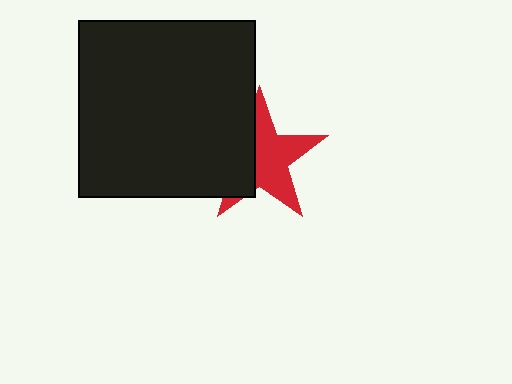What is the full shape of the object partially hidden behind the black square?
The partially hidden object is a red star.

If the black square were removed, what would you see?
You would see the complete red star.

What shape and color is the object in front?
The object in front is a black square.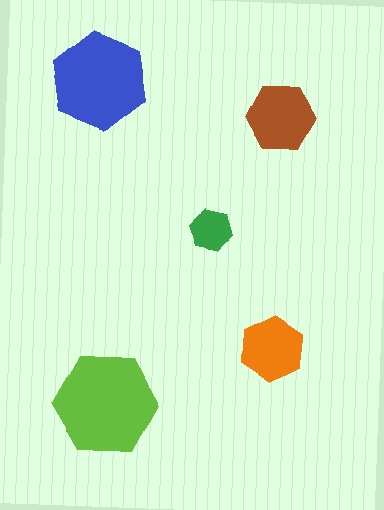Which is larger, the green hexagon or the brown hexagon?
The brown one.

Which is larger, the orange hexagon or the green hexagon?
The orange one.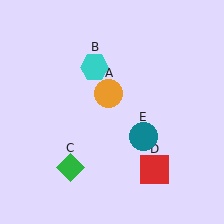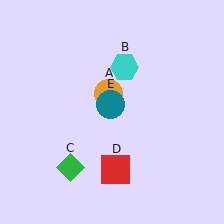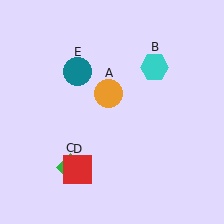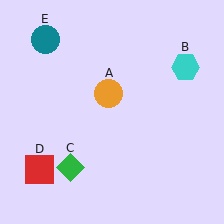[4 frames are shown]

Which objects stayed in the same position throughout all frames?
Orange circle (object A) and green diamond (object C) remained stationary.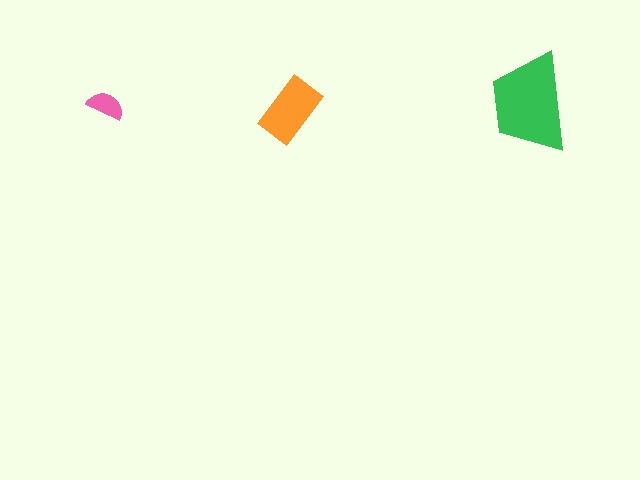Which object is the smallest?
The pink semicircle.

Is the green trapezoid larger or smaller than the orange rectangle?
Larger.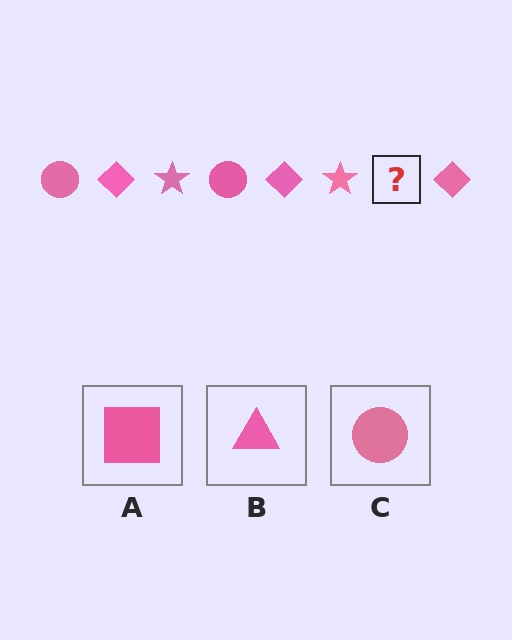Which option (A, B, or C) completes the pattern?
C.